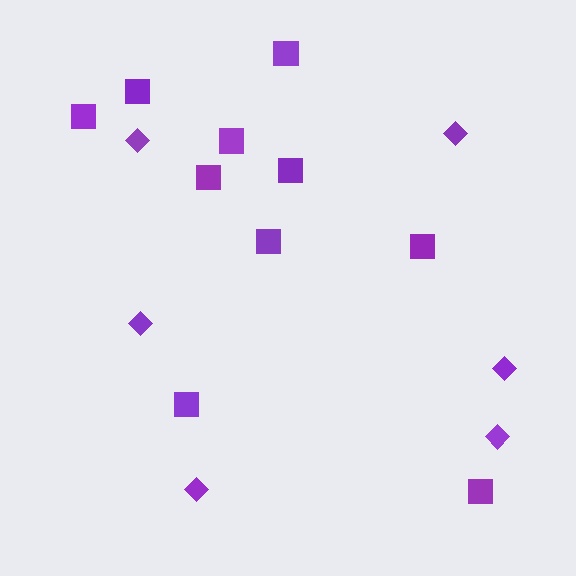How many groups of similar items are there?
There are 2 groups: one group of squares (10) and one group of diamonds (6).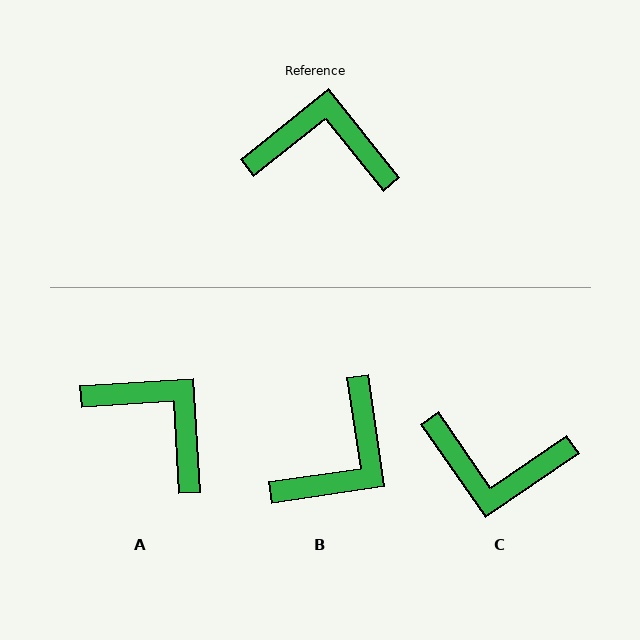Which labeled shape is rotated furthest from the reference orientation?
C, about 176 degrees away.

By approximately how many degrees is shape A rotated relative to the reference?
Approximately 35 degrees clockwise.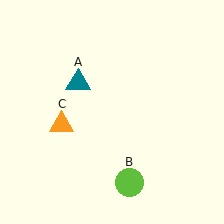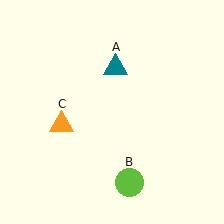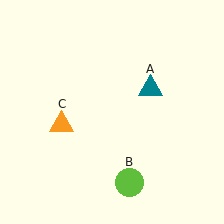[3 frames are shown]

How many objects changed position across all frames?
1 object changed position: teal triangle (object A).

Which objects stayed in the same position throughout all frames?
Lime circle (object B) and orange triangle (object C) remained stationary.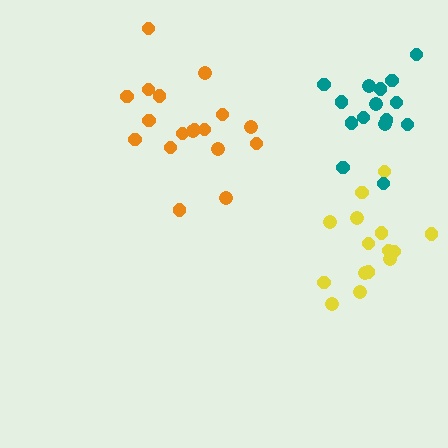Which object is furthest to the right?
The teal cluster is rightmost.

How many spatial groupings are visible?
There are 3 spatial groupings.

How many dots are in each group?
Group 1: 15 dots, Group 2: 18 dots, Group 3: 15 dots (48 total).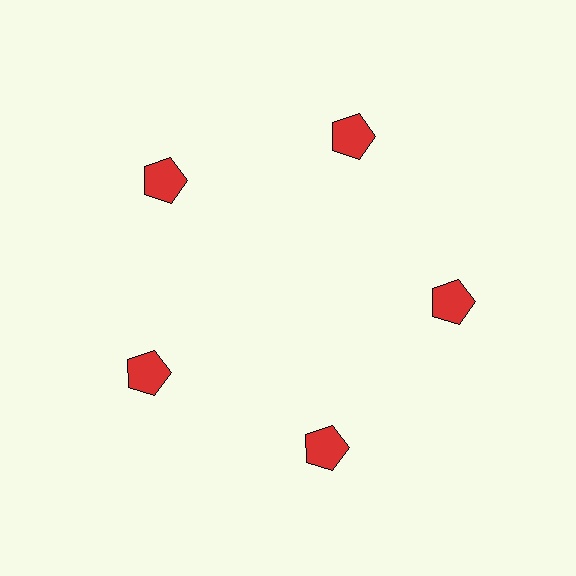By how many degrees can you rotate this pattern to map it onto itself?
The pattern maps onto itself every 72 degrees of rotation.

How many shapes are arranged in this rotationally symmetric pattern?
There are 5 shapes, arranged in 5 groups of 1.